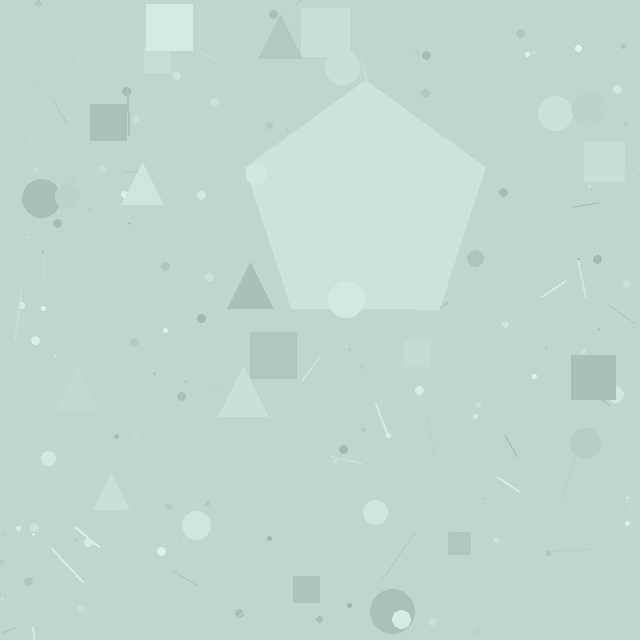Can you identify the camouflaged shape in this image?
The camouflaged shape is a pentagon.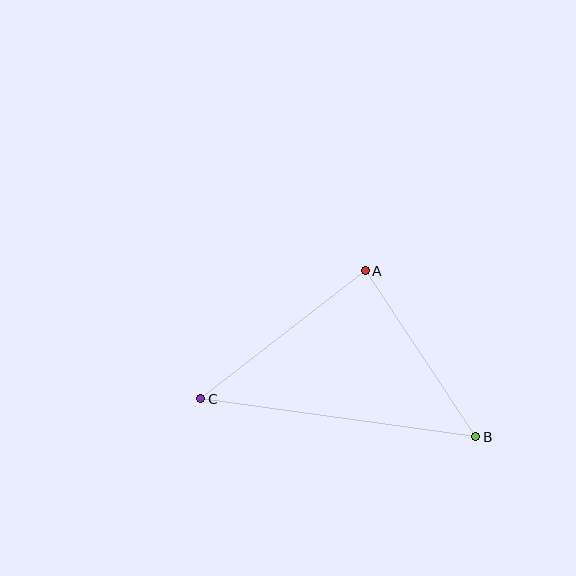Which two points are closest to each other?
Points A and B are closest to each other.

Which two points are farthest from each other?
Points B and C are farthest from each other.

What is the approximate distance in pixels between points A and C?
The distance between A and C is approximately 208 pixels.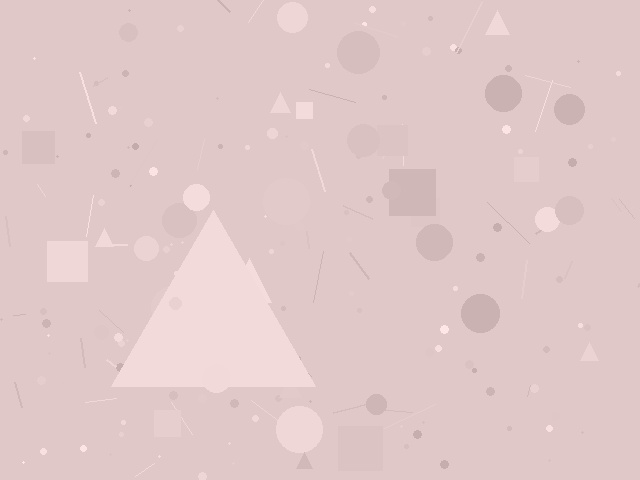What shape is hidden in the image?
A triangle is hidden in the image.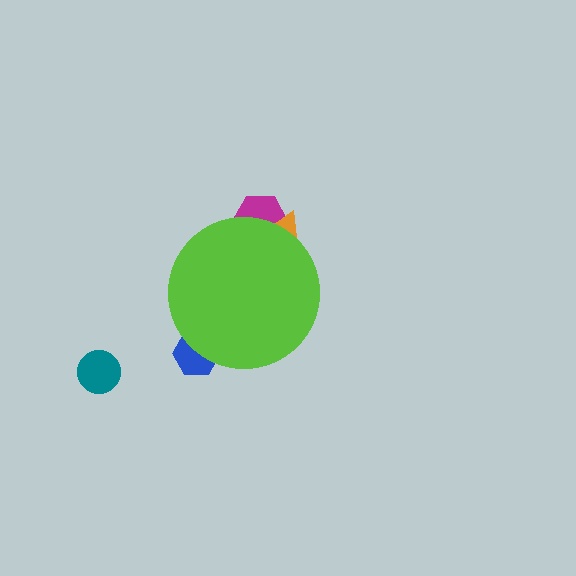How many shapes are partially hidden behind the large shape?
3 shapes are partially hidden.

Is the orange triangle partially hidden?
Yes, the orange triangle is partially hidden behind the lime circle.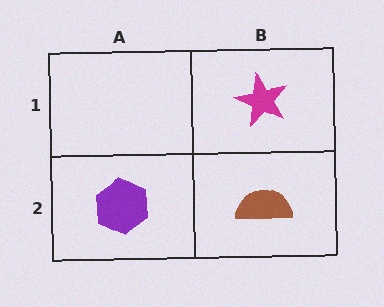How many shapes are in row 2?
2 shapes.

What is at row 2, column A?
A purple hexagon.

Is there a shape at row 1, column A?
No, that cell is empty.